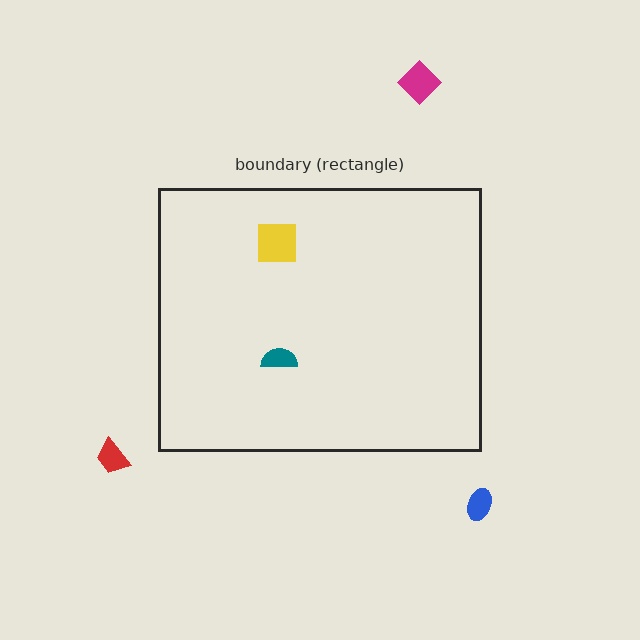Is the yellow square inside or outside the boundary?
Inside.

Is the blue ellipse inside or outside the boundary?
Outside.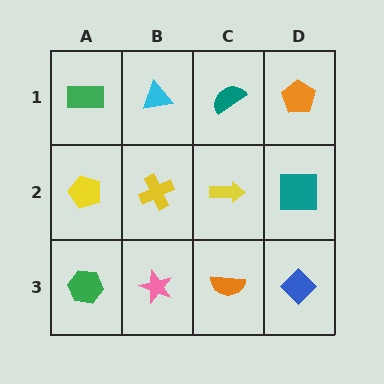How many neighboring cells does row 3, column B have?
3.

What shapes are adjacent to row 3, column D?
A teal square (row 2, column D), an orange semicircle (row 3, column C).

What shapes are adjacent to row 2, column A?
A green rectangle (row 1, column A), a green hexagon (row 3, column A), a yellow cross (row 2, column B).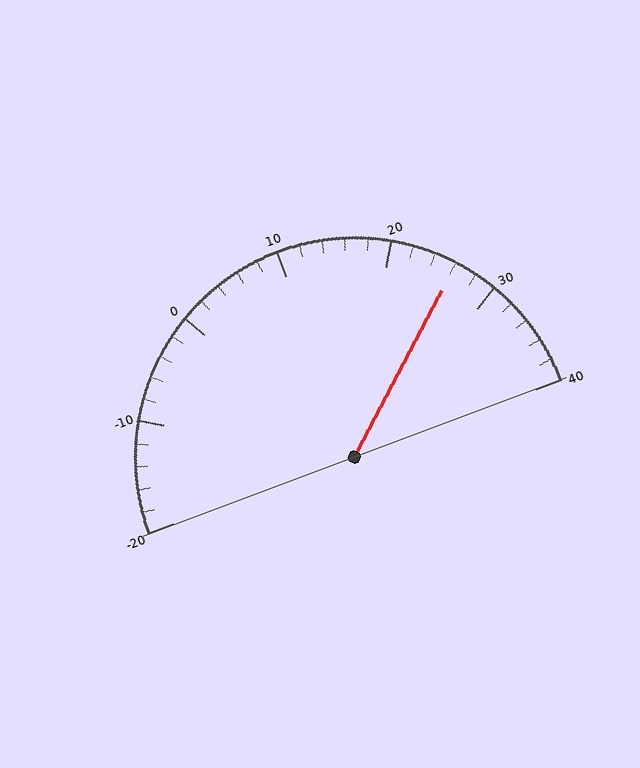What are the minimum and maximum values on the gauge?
The gauge ranges from -20 to 40.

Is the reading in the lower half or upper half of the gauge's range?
The reading is in the upper half of the range (-20 to 40).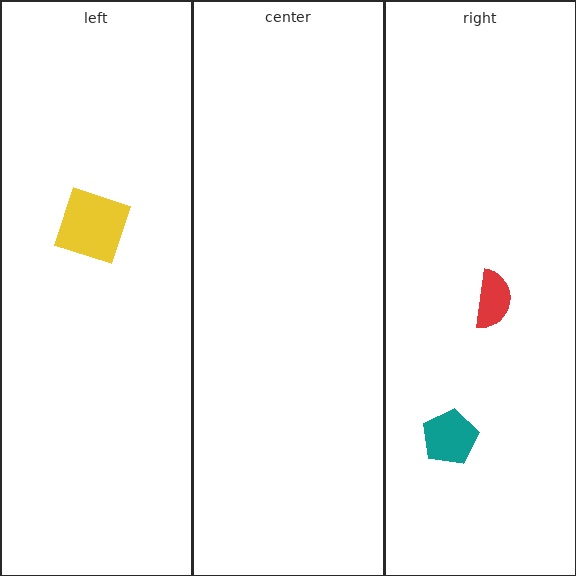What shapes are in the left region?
The yellow square.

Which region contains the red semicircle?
The right region.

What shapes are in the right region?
The red semicircle, the teal pentagon.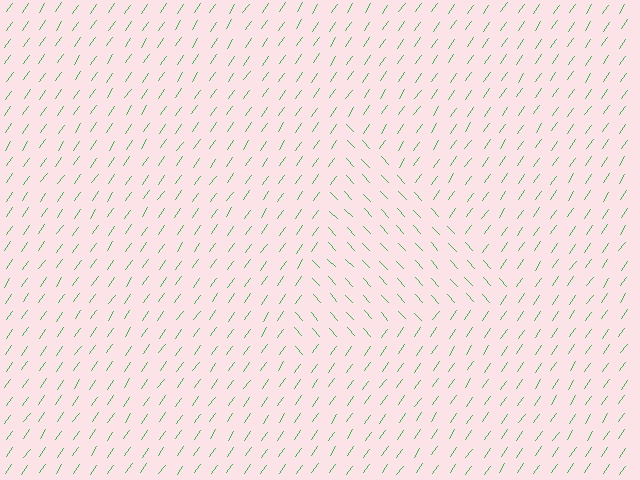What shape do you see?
I see a triangle.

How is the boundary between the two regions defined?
The boundary is defined purely by a change in line orientation (approximately 77 degrees difference). All lines are the same color and thickness.